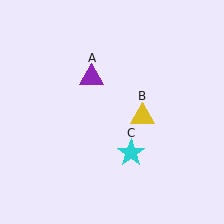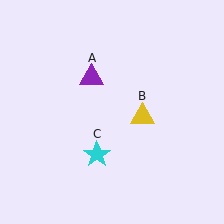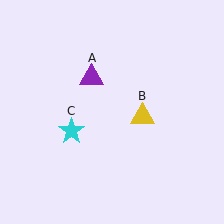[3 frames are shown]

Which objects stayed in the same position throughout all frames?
Purple triangle (object A) and yellow triangle (object B) remained stationary.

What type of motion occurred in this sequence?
The cyan star (object C) rotated clockwise around the center of the scene.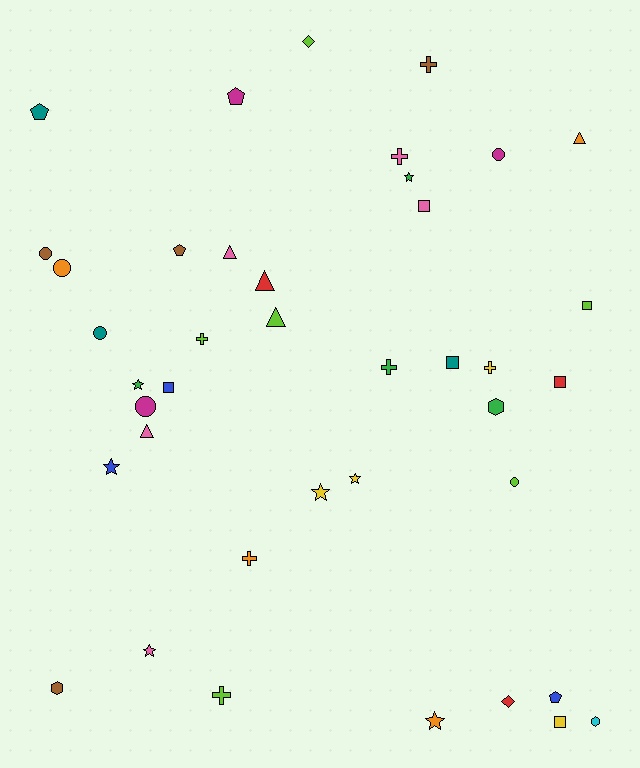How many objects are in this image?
There are 40 objects.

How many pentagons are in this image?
There are 4 pentagons.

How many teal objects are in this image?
There are 3 teal objects.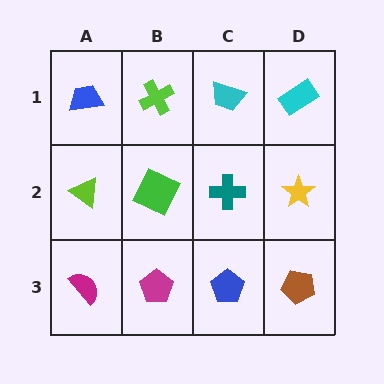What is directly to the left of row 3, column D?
A blue pentagon.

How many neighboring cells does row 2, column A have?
3.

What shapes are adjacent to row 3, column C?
A teal cross (row 2, column C), a magenta pentagon (row 3, column B), a brown pentagon (row 3, column D).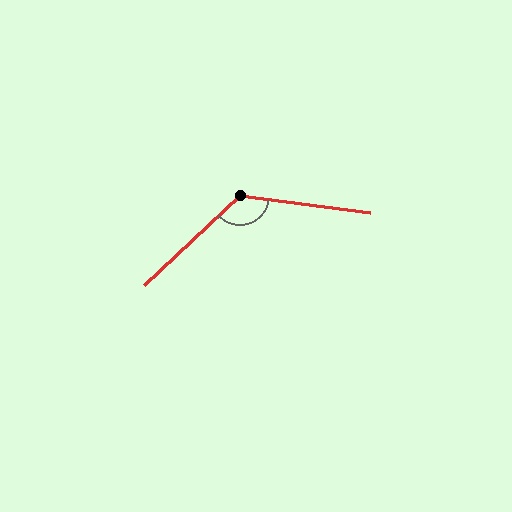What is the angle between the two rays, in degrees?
Approximately 130 degrees.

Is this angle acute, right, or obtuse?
It is obtuse.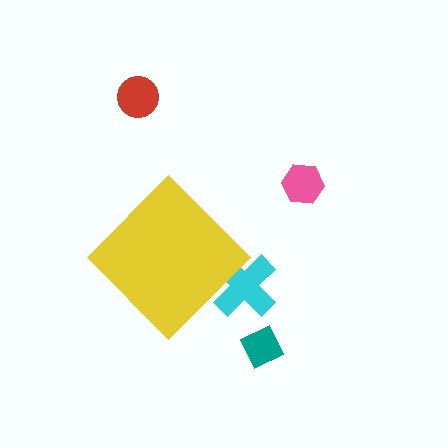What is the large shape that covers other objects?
A yellow diamond.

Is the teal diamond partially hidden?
No, the teal diamond is fully visible.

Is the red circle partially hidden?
No, the red circle is fully visible.